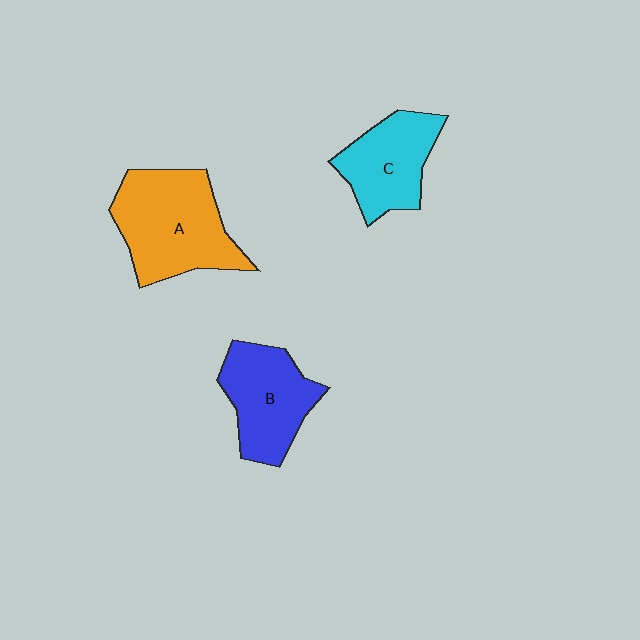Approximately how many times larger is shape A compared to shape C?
Approximately 1.4 times.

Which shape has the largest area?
Shape A (orange).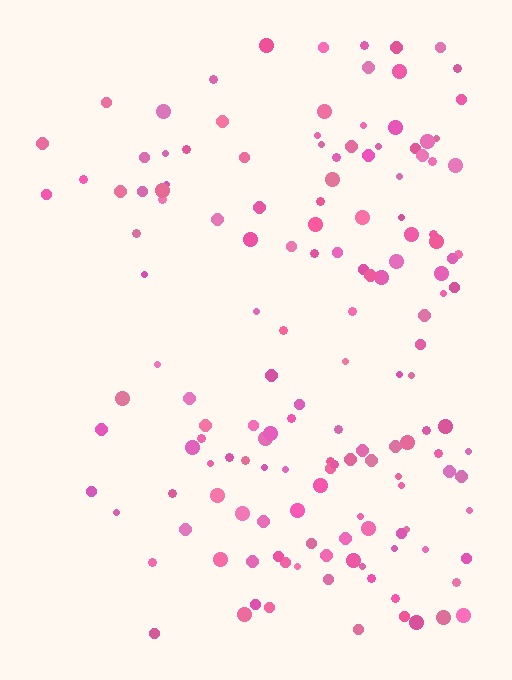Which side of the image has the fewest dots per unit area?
The left.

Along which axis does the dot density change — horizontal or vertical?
Horizontal.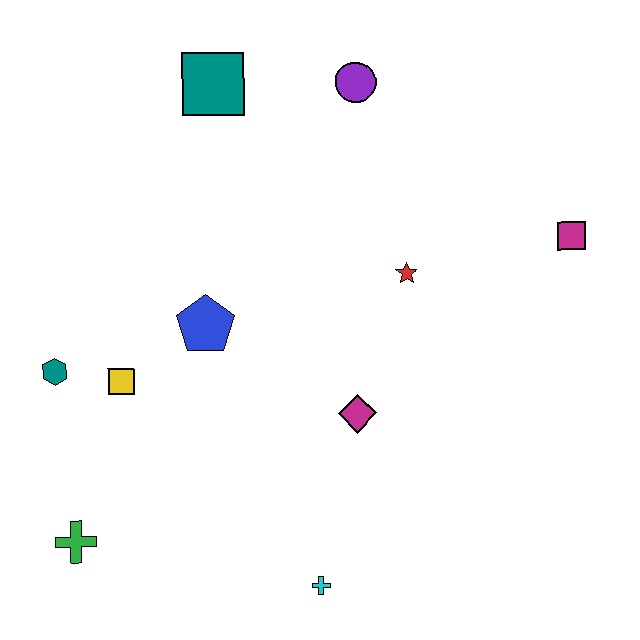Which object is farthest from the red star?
The green cross is farthest from the red star.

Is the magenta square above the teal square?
No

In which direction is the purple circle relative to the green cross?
The purple circle is above the green cross.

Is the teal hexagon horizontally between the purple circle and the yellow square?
No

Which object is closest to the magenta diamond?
The red star is closest to the magenta diamond.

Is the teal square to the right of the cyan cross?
No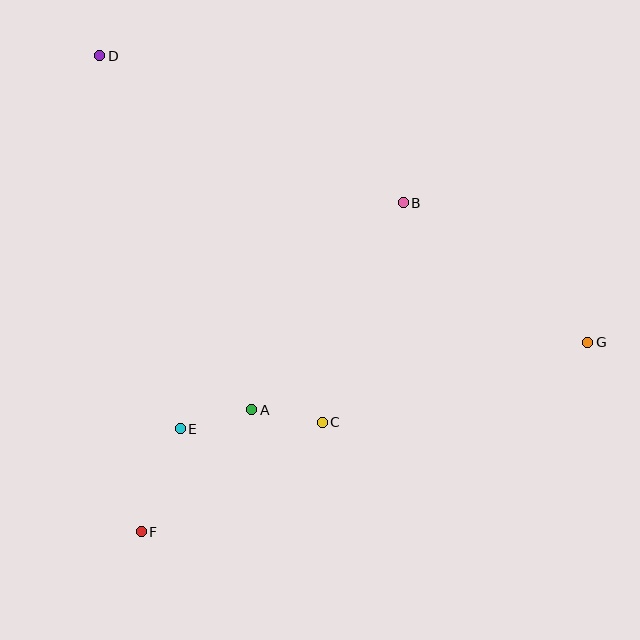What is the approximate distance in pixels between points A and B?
The distance between A and B is approximately 257 pixels.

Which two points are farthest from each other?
Points D and G are farthest from each other.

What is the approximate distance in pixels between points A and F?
The distance between A and F is approximately 165 pixels.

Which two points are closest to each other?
Points A and C are closest to each other.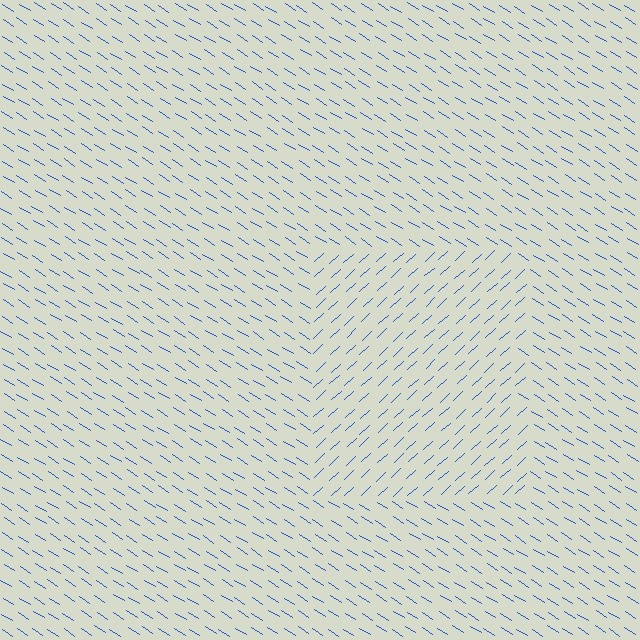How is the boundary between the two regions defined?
The boundary is defined purely by a change in line orientation (approximately 74 degrees difference). All lines are the same color and thickness.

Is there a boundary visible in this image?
Yes, there is a texture boundary formed by a change in line orientation.